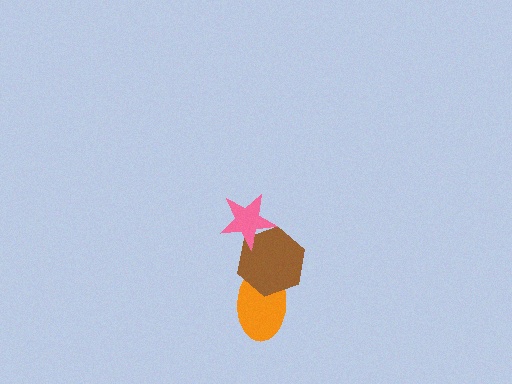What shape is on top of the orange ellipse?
The brown hexagon is on top of the orange ellipse.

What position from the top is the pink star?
The pink star is 1st from the top.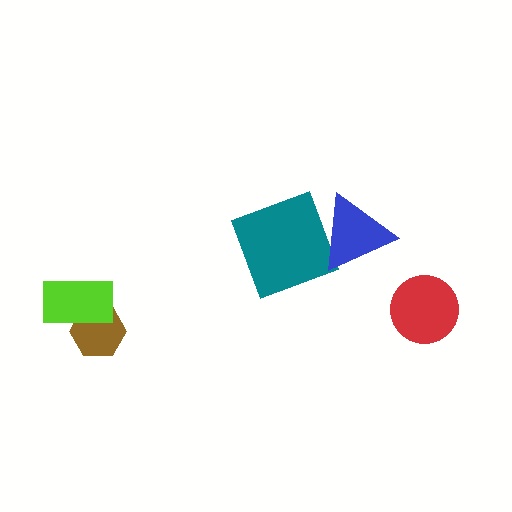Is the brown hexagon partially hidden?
Yes, it is partially covered by another shape.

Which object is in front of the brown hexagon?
The lime rectangle is in front of the brown hexagon.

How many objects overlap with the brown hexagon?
1 object overlaps with the brown hexagon.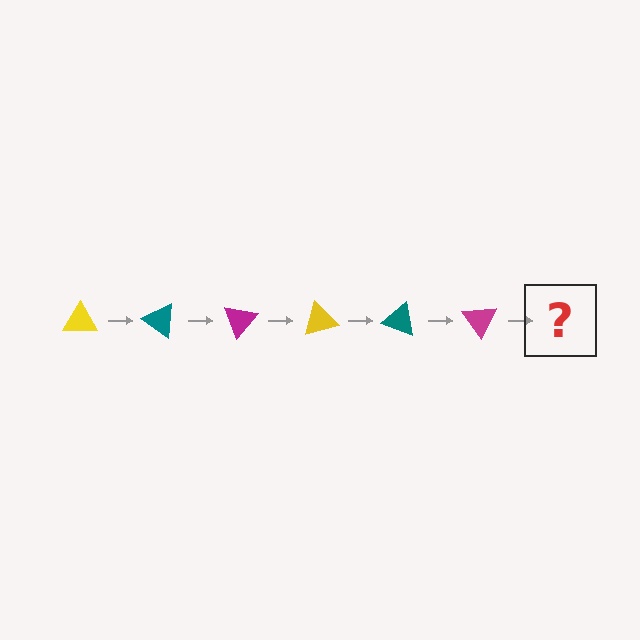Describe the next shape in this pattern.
It should be a yellow triangle, rotated 210 degrees from the start.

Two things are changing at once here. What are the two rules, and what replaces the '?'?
The two rules are that it rotates 35 degrees each step and the color cycles through yellow, teal, and magenta. The '?' should be a yellow triangle, rotated 210 degrees from the start.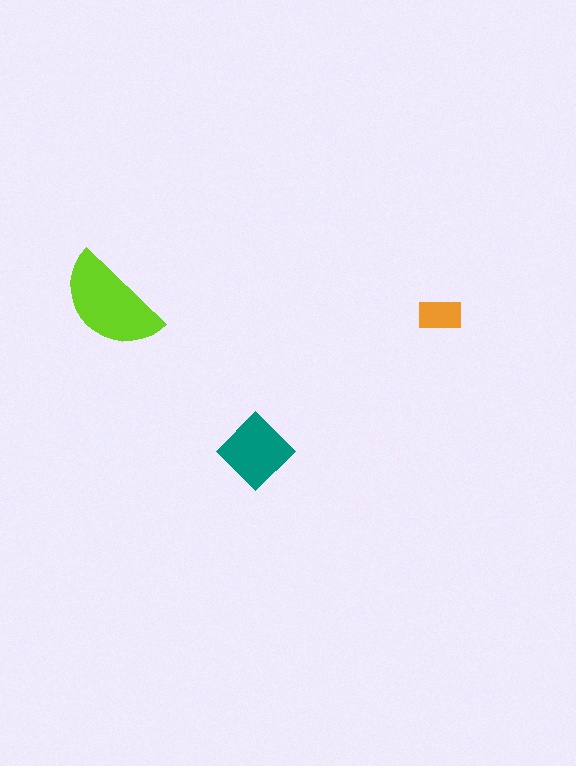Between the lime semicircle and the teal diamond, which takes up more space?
The lime semicircle.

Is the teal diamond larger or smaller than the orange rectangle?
Larger.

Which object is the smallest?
The orange rectangle.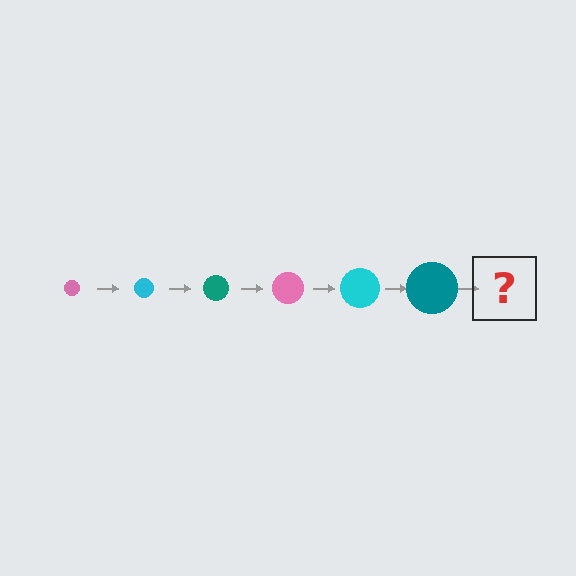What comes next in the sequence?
The next element should be a pink circle, larger than the previous one.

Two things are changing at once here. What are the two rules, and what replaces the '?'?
The two rules are that the circle grows larger each step and the color cycles through pink, cyan, and teal. The '?' should be a pink circle, larger than the previous one.